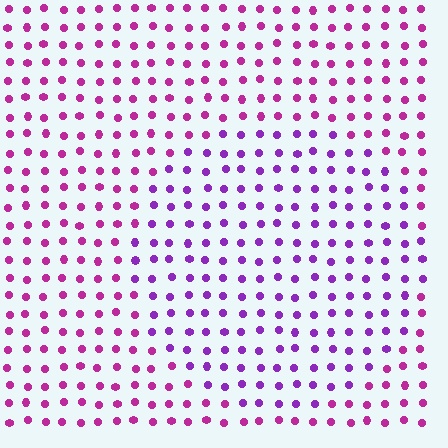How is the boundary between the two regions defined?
The boundary is defined purely by a slight shift in hue (about 33 degrees). Spacing, size, and orientation are identical on both sides.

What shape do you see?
I see a circle.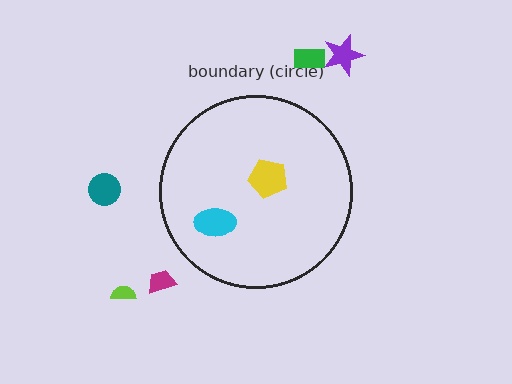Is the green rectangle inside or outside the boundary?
Outside.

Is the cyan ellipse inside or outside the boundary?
Inside.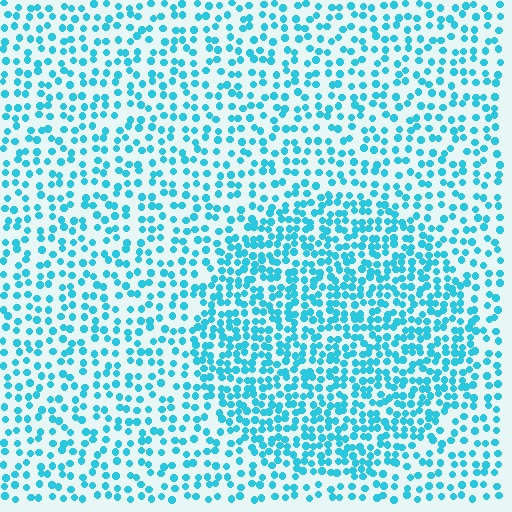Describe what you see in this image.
The image contains small cyan elements arranged at two different densities. A circle-shaped region is visible where the elements are more densely packed than the surrounding area.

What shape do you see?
I see a circle.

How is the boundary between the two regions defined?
The boundary is defined by a change in element density (approximately 1.8x ratio). All elements are the same color, size, and shape.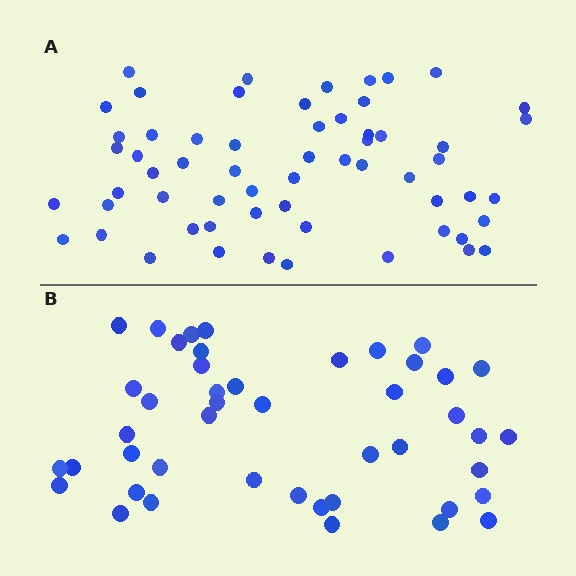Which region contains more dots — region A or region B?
Region A (the top region) has more dots.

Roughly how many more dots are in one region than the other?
Region A has approximately 15 more dots than region B.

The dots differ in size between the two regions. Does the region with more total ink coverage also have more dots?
No. Region B has more total ink coverage because its dots are larger, but region A actually contains more individual dots. Total area can be misleading — the number of items is what matters here.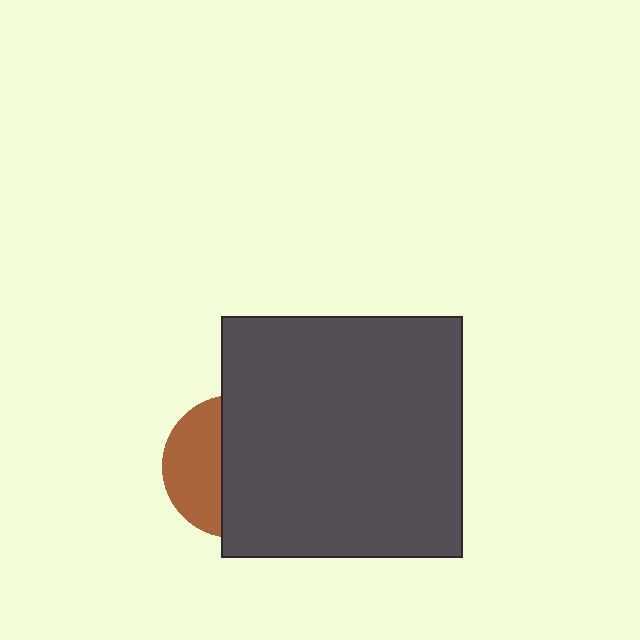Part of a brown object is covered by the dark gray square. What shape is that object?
It is a circle.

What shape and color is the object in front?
The object in front is a dark gray square.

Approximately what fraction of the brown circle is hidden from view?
Roughly 61% of the brown circle is hidden behind the dark gray square.